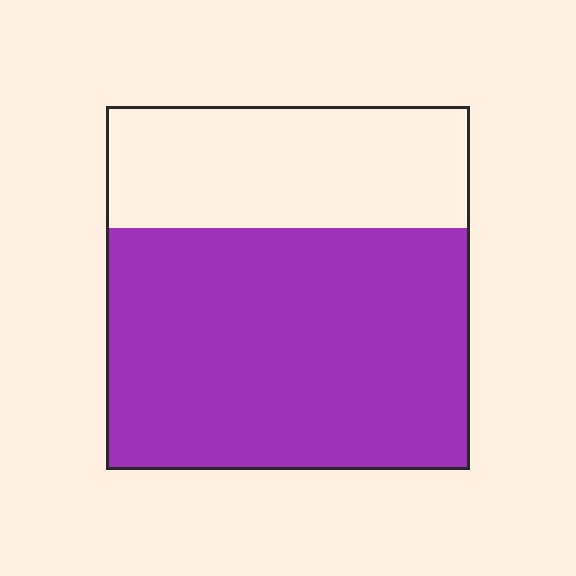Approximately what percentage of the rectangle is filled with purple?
Approximately 65%.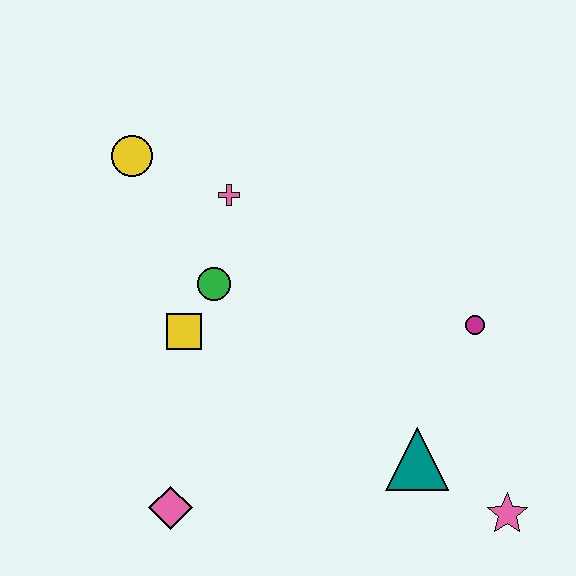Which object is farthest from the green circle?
The pink star is farthest from the green circle.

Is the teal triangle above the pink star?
Yes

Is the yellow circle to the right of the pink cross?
No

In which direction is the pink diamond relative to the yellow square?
The pink diamond is below the yellow square.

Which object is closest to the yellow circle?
The pink cross is closest to the yellow circle.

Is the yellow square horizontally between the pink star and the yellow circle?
Yes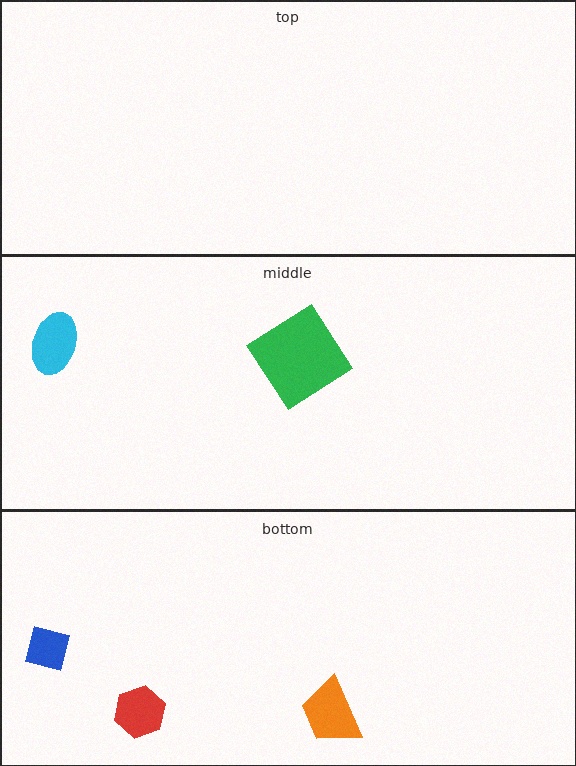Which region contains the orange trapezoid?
The bottom region.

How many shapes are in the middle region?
2.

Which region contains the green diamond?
The middle region.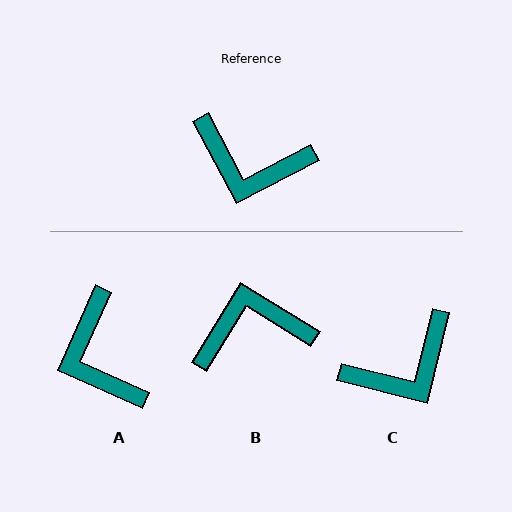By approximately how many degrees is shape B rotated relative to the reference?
Approximately 149 degrees clockwise.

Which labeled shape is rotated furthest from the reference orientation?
B, about 149 degrees away.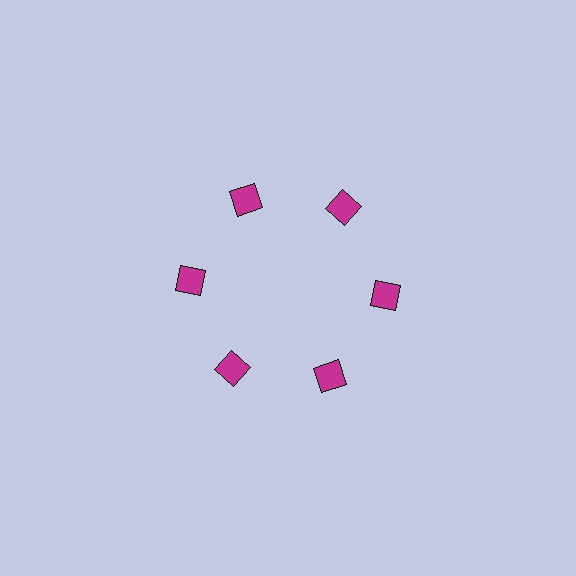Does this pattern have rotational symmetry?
Yes, this pattern has 6-fold rotational symmetry. It looks the same after rotating 60 degrees around the center.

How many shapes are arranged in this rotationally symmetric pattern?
There are 6 shapes, arranged in 6 groups of 1.